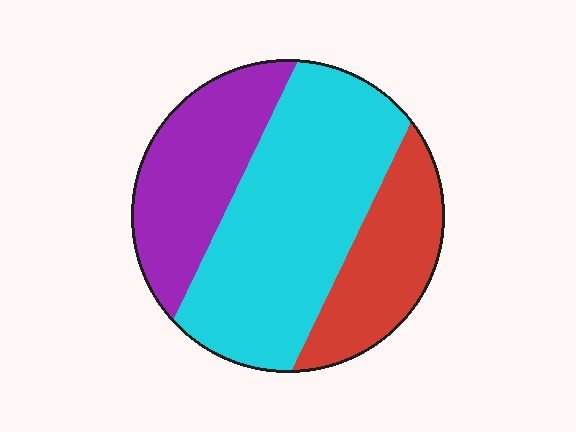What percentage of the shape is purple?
Purple takes up about one quarter (1/4) of the shape.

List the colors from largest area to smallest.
From largest to smallest: cyan, purple, red.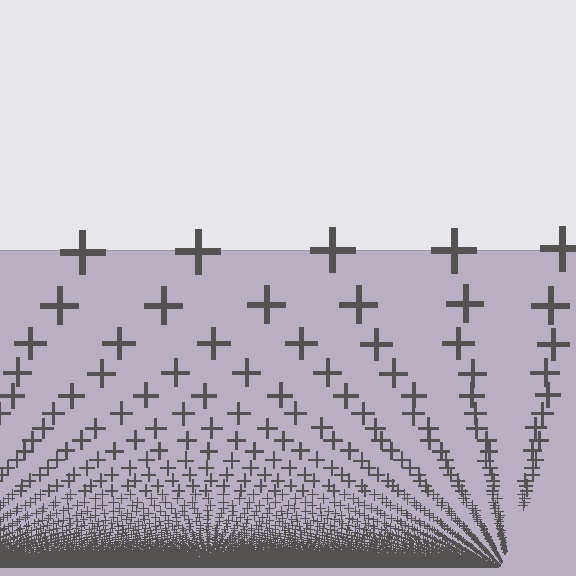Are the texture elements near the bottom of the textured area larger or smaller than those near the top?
Smaller. The gradient is inverted — elements near the bottom are smaller and denser.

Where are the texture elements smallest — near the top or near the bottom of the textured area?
Near the bottom.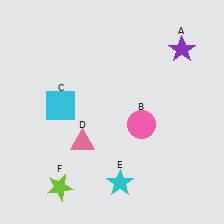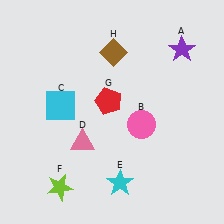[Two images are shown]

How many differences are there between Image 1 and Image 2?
There are 2 differences between the two images.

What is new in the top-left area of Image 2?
A red pentagon (G) was added in the top-left area of Image 2.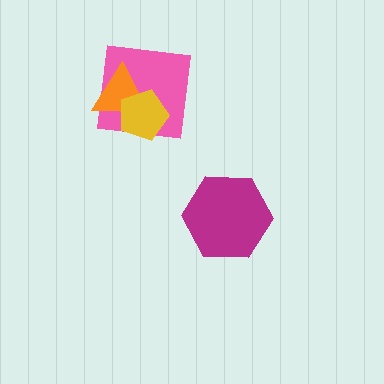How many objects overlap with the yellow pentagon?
2 objects overlap with the yellow pentagon.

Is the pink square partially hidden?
Yes, it is partially covered by another shape.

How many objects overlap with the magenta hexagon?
0 objects overlap with the magenta hexagon.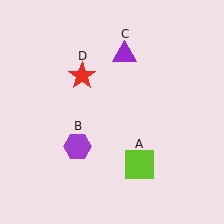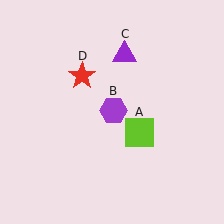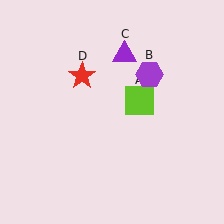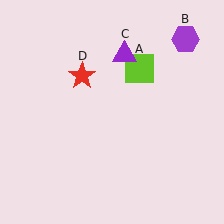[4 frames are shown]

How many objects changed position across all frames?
2 objects changed position: lime square (object A), purple hexagon (object B).